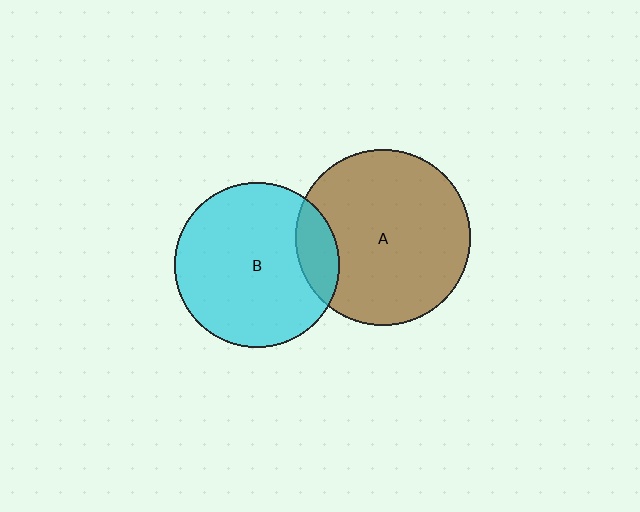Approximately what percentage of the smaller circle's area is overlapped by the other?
Approximately 15%.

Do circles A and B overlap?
Yes.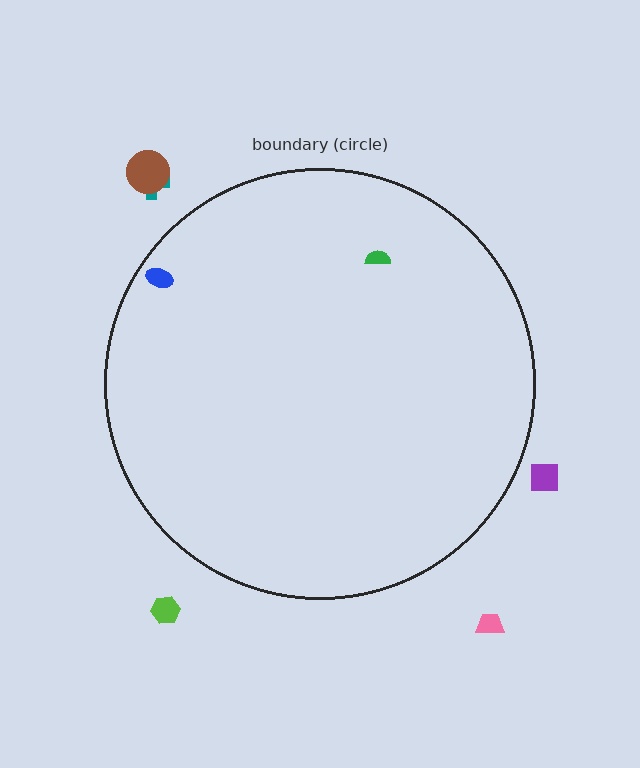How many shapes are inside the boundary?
2 inside, 5 outside.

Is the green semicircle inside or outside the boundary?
Inside.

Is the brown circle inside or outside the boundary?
Outside.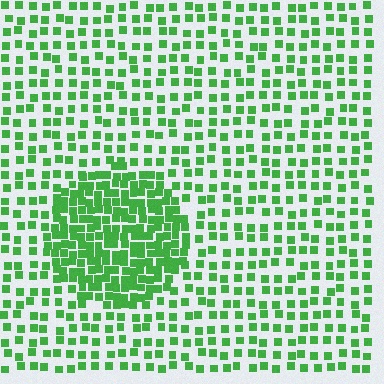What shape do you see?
I see a circle.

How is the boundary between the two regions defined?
The boundary is defined by a change in element density (approximately 2.3x ratio). All elements are the same color, size, and shape.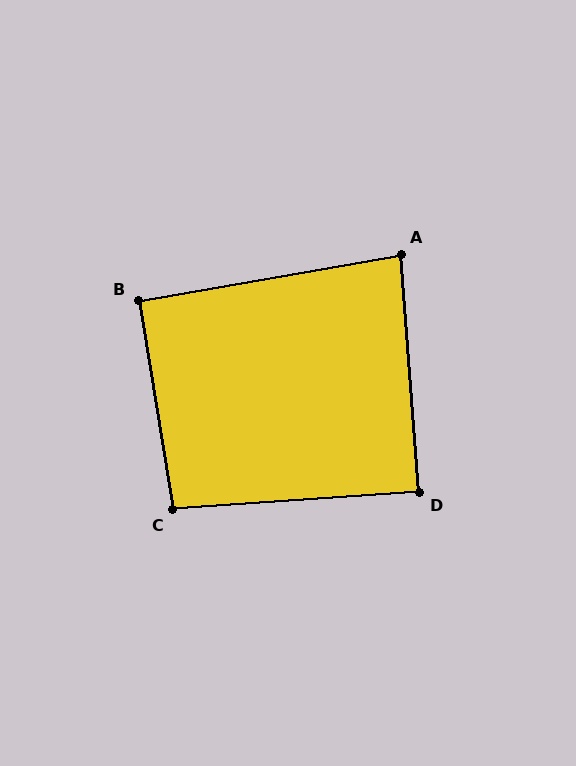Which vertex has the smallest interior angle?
A, at approximately 85 degrees.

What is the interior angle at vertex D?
Approximately 90 degrees (approximately right).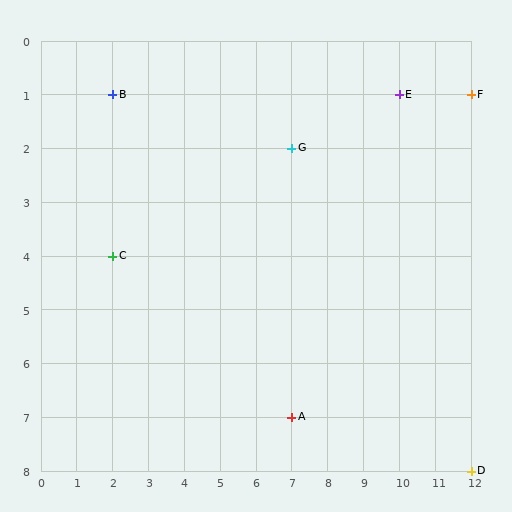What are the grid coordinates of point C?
Point C is at grid coordinates (2, 4).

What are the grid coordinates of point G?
Point G is at grid coordinates (7, 2).